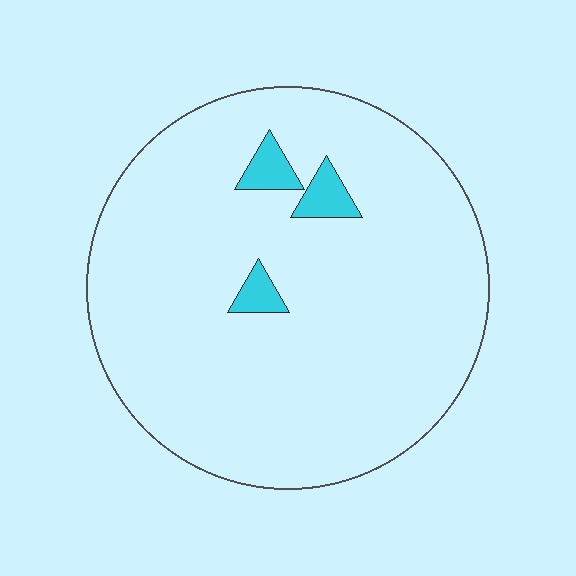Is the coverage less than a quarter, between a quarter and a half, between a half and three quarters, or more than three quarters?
Less than a quarter.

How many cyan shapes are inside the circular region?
3.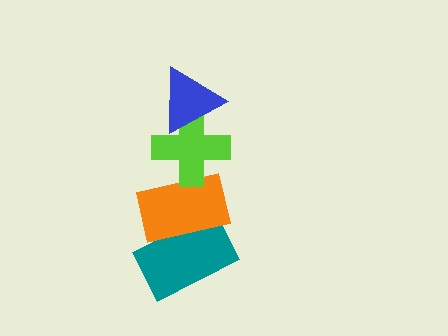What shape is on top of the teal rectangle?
The orange rectangle is on top of the teal rectangle.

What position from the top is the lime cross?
The lime cross is 2nd from the top.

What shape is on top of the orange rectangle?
The lime cross is on top of the orange rectangle.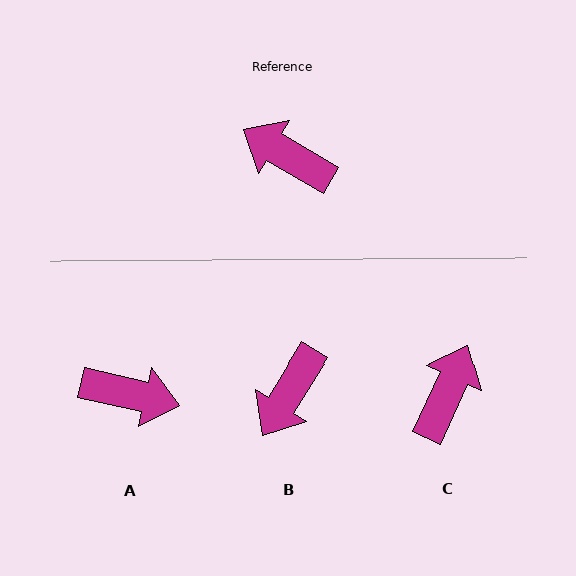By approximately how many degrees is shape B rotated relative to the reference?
Approximately 88 degrees counter-clockwise.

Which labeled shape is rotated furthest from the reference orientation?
A, about 163 degrees away.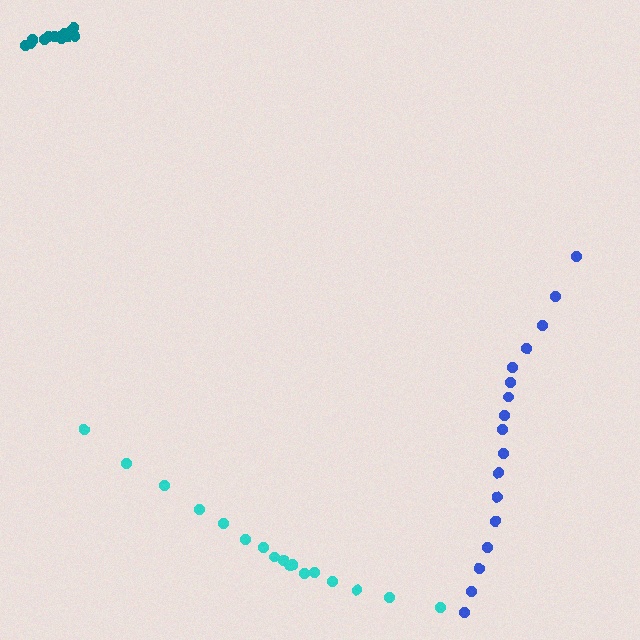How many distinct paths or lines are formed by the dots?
There are 3 distinct paths.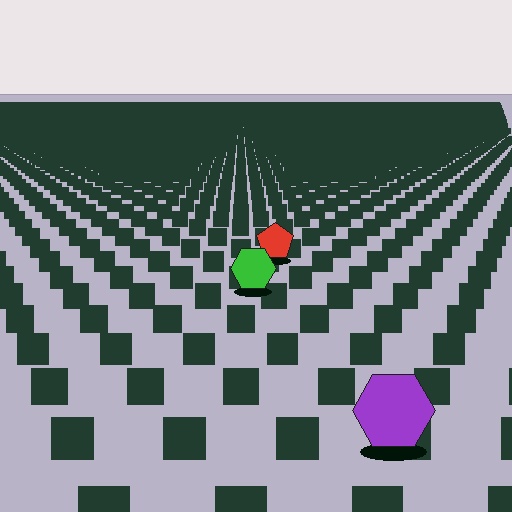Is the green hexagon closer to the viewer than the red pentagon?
Yes. The green hexagon is closer — you can tell from the texture gradient: the ground texture is coarser near it.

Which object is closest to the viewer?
The purple hexagon is closest. The texture marks near it are larger and more spread out.